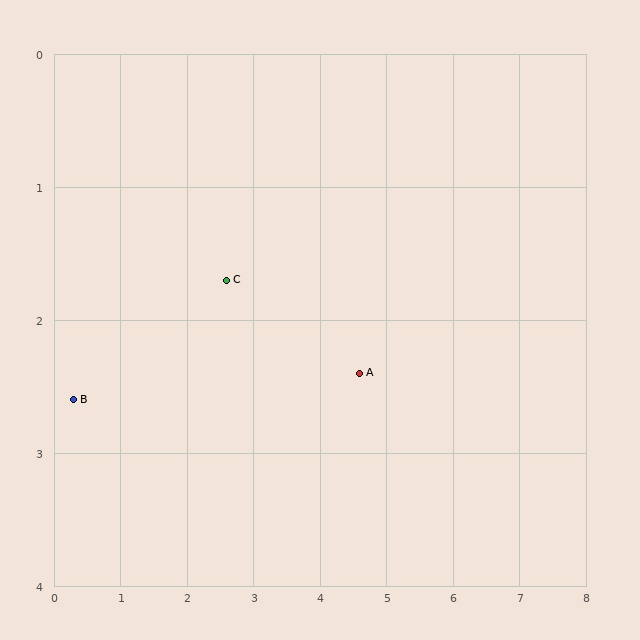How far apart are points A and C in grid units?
Points A and C are about 2.1 grid units apart.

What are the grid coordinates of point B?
Point B is at approximately (0.3, 2.6).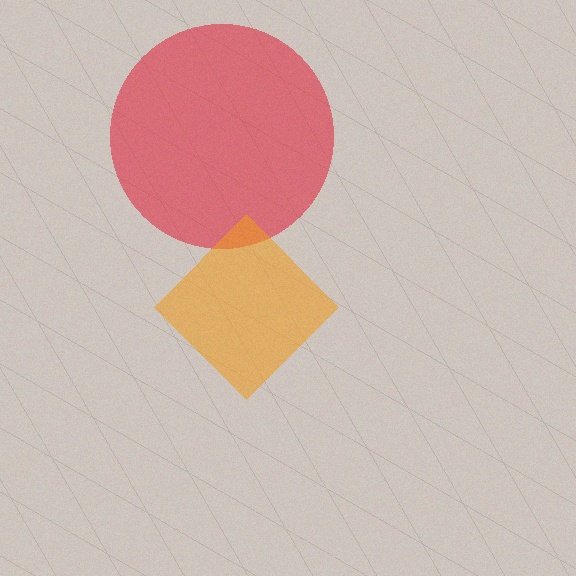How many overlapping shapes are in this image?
There are 2 overlapping shapes in the image.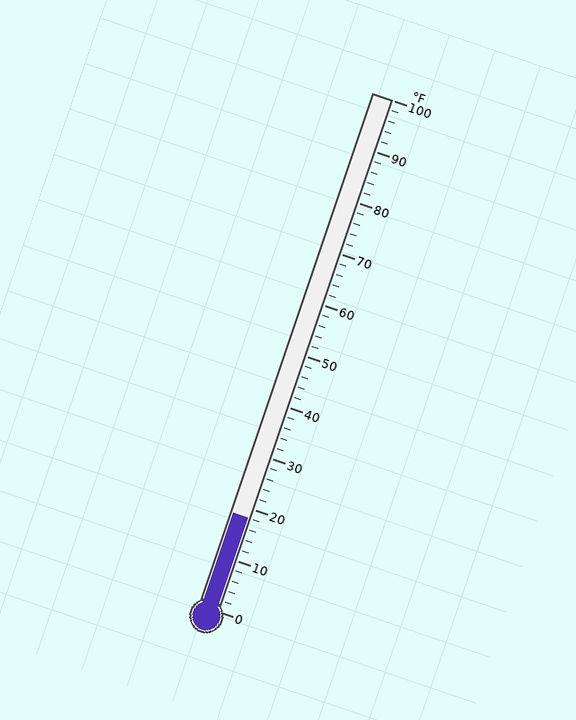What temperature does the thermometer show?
The thermometer shows approximately 18°F.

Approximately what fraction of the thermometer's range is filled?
The thermometer is filled to approximately 20% of its range.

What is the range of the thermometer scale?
The thermometer scale ranges from 0°F to 100°F.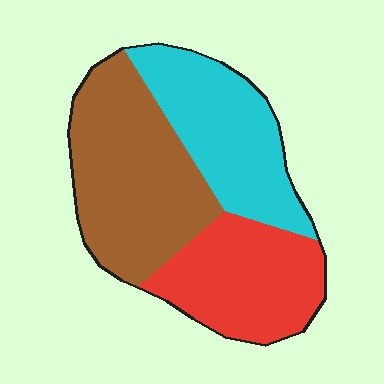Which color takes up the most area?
Brown, at roughly 40%.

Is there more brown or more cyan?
Brown.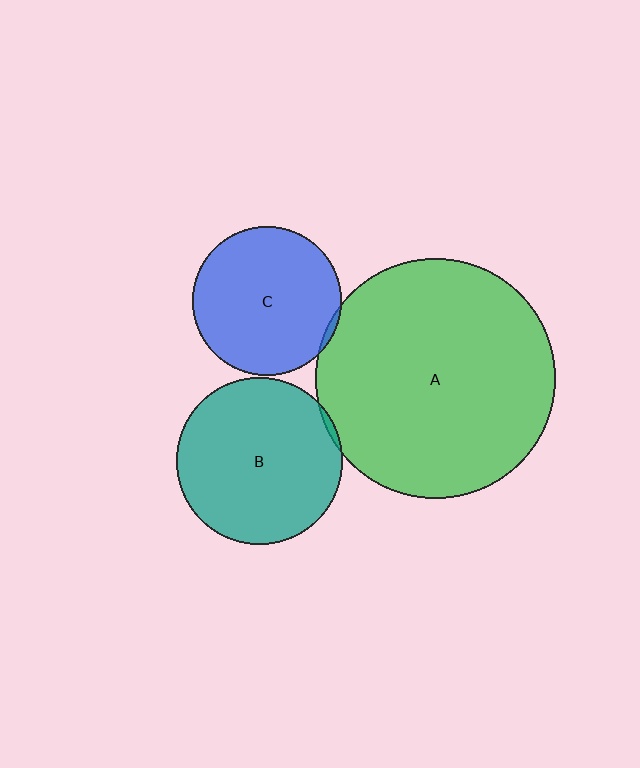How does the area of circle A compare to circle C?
Approximately 2.6 times.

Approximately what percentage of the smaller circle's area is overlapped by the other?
Approximately 5%.